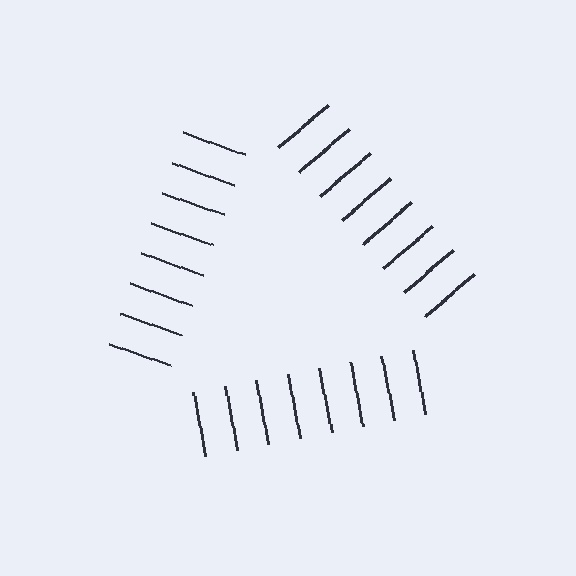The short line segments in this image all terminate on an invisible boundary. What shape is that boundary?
An illusory triangle — the line segments terminate on its edges but no continuous stroke is drawn.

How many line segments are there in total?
24 — 8 along each of the 3 edges.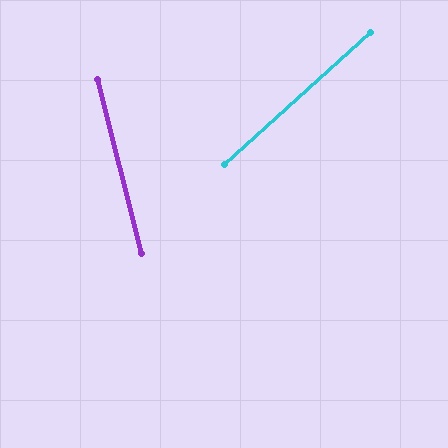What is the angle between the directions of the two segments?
Approximately 62 degrees.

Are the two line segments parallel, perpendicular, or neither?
Neither parallel nor perpendicular — they differ by about 62°.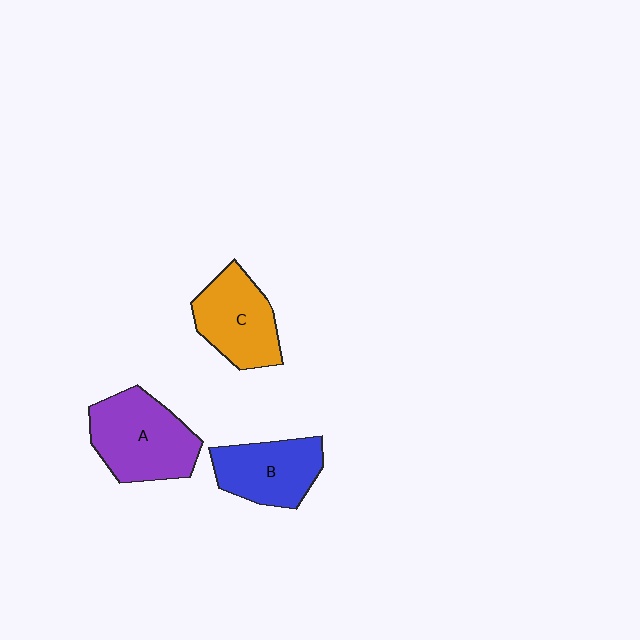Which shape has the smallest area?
Shape B (blue).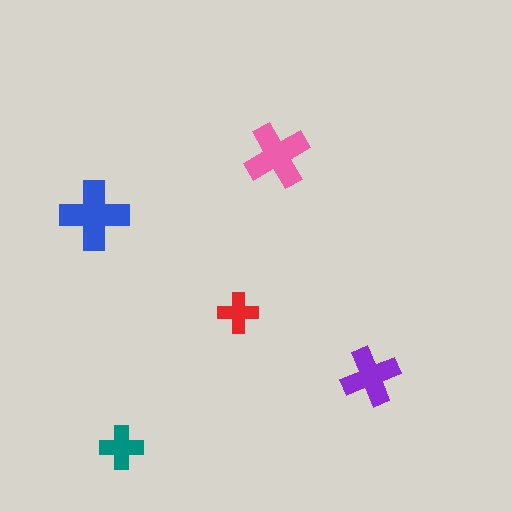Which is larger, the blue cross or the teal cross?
The blue one.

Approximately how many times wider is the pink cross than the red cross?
About 1.5 times wider.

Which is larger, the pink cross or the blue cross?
The blue one.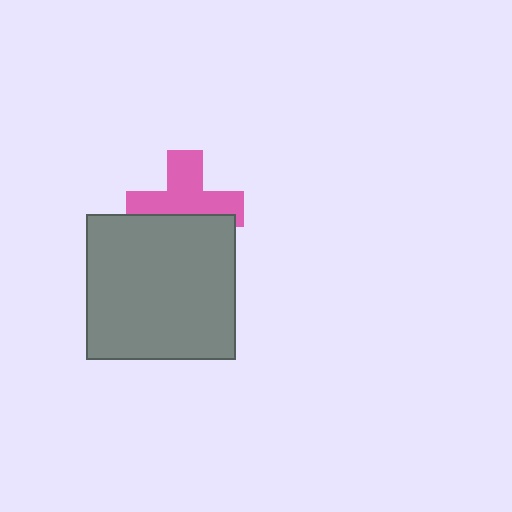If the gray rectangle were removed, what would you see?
You would see the complete pink cross.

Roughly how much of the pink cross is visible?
About half of it is visible (roughly 58%).